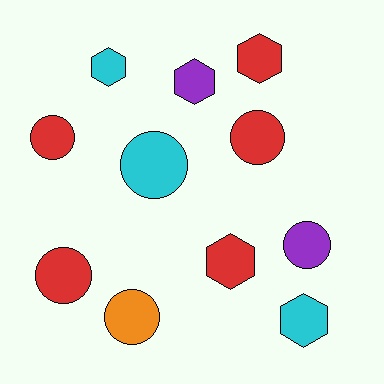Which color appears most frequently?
Red, with 5 objects.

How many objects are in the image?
There are 11 objects.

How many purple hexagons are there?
There is 1 purple hexagon.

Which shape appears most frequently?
Circle, with 6 objects.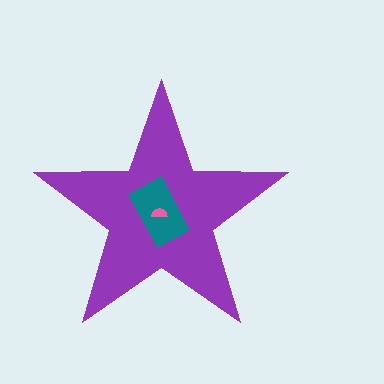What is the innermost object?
The pink semicircle.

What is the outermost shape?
The purple star.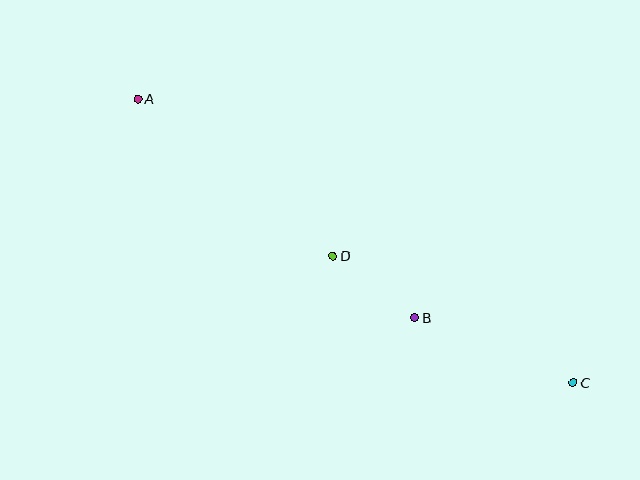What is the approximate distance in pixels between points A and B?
The distance between A and B is approximately 353 pixels.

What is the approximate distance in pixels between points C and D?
The distance between C and D is approximately 272 pixels.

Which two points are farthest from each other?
Points A and C are farthest from each other.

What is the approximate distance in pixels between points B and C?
The distance between B and C is approximately 171 pixels.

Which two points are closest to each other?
Points B and D are closest to each other.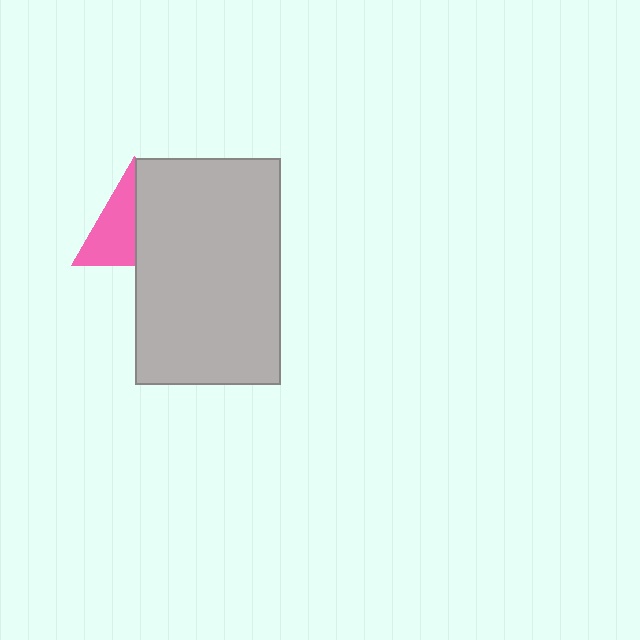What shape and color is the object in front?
The object in front is a light gray rectangle.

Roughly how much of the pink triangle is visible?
About half of it is visible (roughly 52%).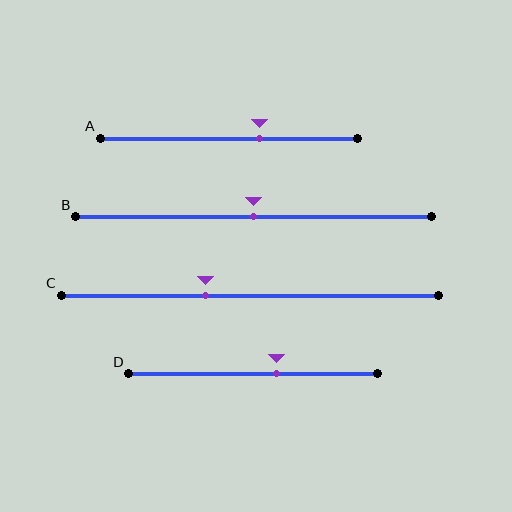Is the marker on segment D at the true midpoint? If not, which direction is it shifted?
No, the marker on segment D is shifted to the right by about 10% of the segment length.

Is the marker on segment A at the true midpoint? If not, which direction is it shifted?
No, the marker on segment A is shifted to the right by about 12% of the segment length.